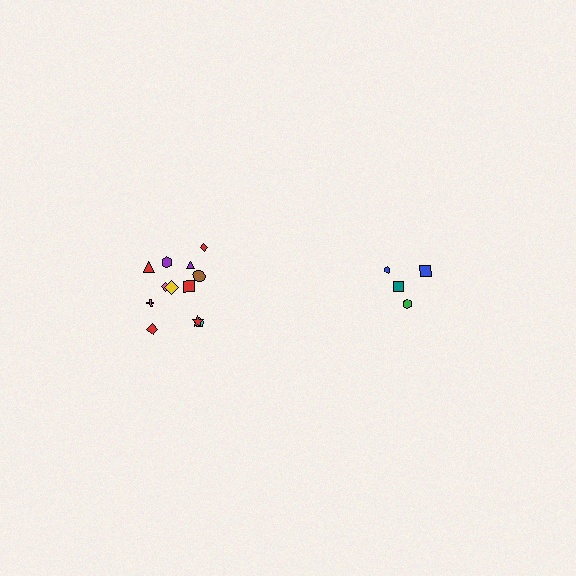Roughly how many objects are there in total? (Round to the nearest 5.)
Roughly 15 objects in total.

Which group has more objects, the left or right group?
The left group.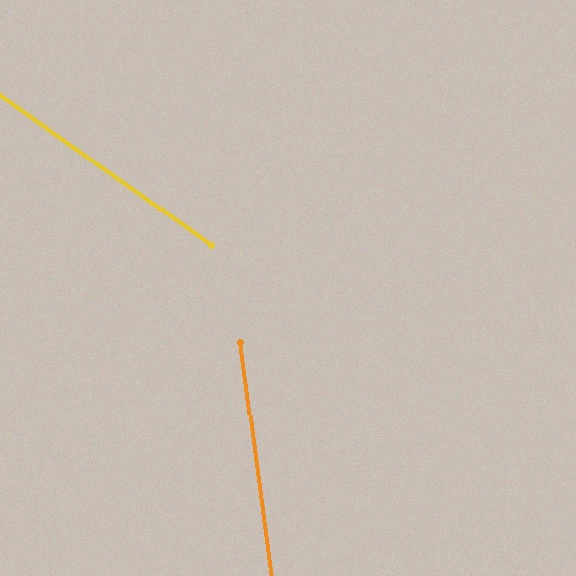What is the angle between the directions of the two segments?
Approximately 47 degrees.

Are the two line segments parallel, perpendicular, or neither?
Neither parallel nor perpendicular — they differ by about 47°.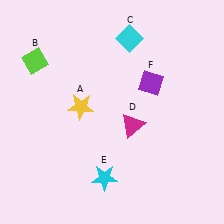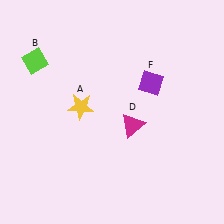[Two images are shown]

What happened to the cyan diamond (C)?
The cyan diamond (C) was removed in Image 2. It was in the top-right area of Image 1.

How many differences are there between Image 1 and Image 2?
There are 2 differences between the two images.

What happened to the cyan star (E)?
The cyan star (E) was removed in Image 2. It was in the bottom-left area of Image 1.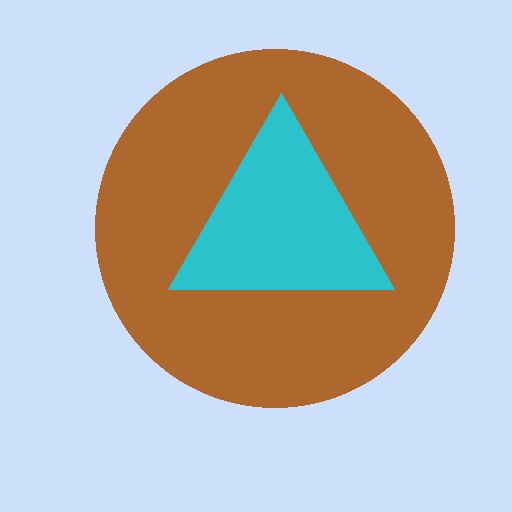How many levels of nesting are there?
2.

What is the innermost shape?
The cyan triangle.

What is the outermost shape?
The brown circle.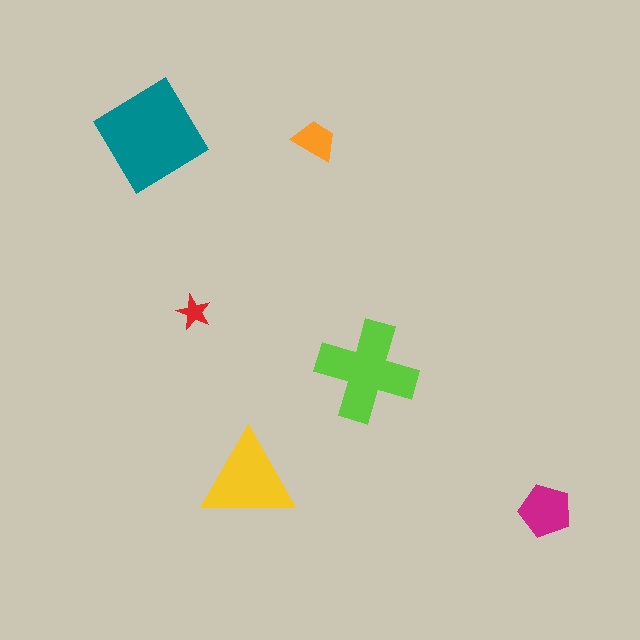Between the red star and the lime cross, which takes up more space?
The lime cross.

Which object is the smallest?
The red star.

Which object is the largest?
The teal diamond.